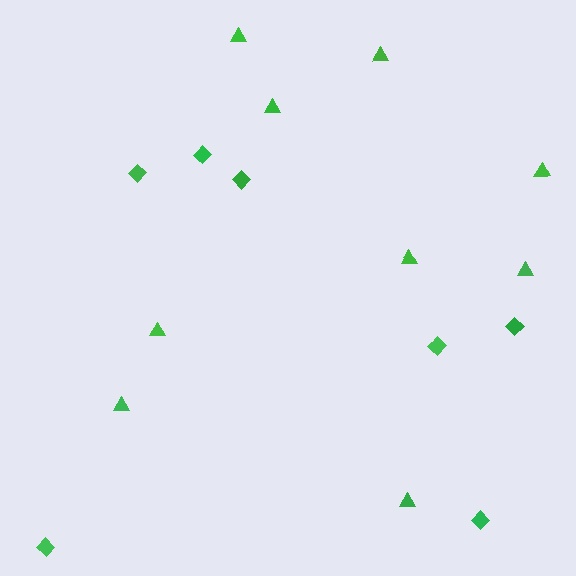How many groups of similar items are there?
There are 2 groups: one group of triangles (9) and one group of diamonds (7).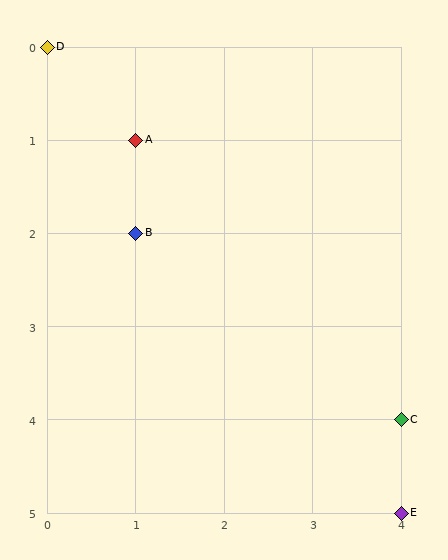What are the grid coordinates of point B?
Point B is at grid coordinates (1, 2).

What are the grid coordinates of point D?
Point D is at grid coordinates (0, 0).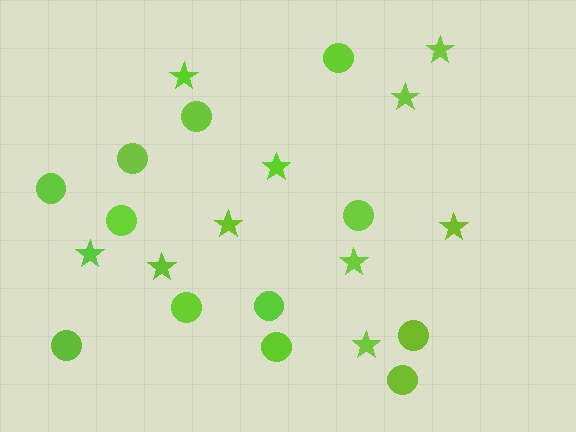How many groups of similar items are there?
There are 2 groups: one group of circles (12) and one group of stars (10).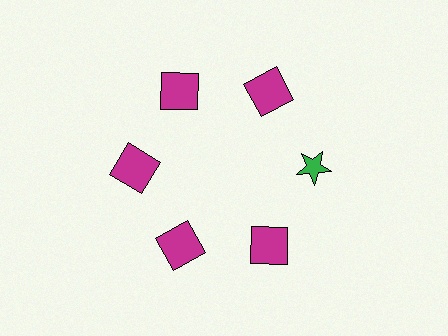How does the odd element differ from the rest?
It differs in both color (green instead of magenta) and shape (star instead of square).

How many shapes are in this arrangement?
There are 6 shapes arranged in a ring pattern.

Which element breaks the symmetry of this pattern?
The green star at roughly the 3 o'clock position breaks the symmetry. All other shapes are magenta squares.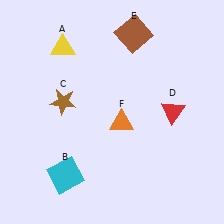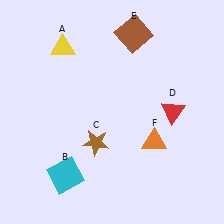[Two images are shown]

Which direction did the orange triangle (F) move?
The orange triangle (F) moved right.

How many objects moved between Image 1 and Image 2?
2 objects moved between the two images.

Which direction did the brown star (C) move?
The brown star (C) moved down.